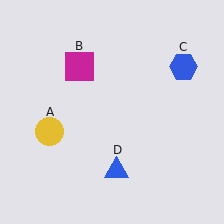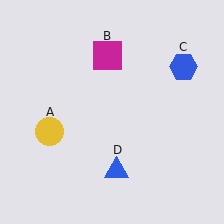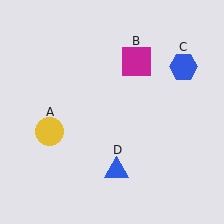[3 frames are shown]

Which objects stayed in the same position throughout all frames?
Yellow circle (object A) and blue hexagon (object C) and blue triangle (object D) remained stationary.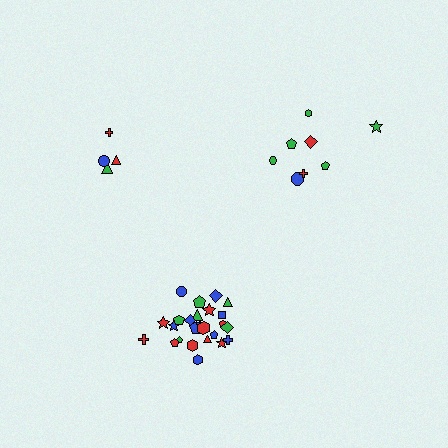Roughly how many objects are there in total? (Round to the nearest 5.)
Roughly 35 objects in total.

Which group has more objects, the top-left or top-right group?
The top-right group.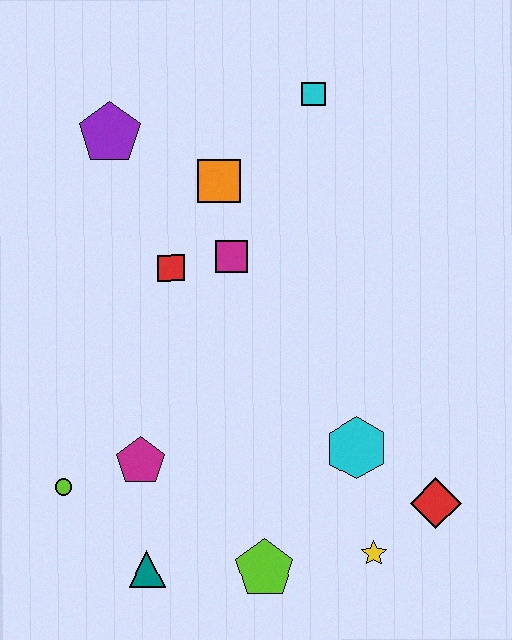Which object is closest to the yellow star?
The red diamond is closest to the yellow star.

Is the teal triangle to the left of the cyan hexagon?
Yes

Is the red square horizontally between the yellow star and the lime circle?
Yes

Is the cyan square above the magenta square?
Yes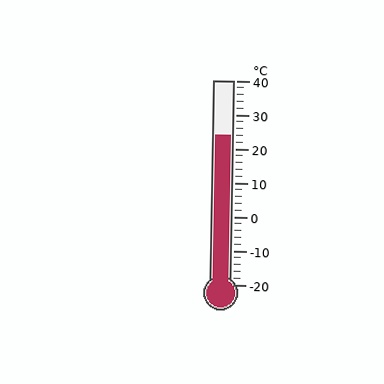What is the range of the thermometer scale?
The thermometer scale ranges from -20°C to 40°C.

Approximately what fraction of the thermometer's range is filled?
The thermometer is filled to approximately 75% of its range.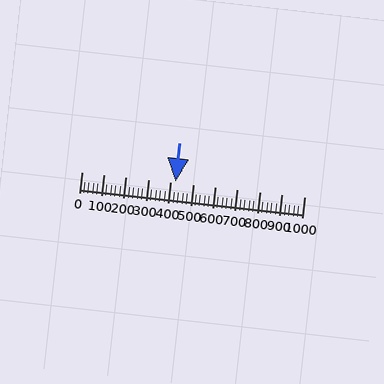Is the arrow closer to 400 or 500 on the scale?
The arrow is closer to 400.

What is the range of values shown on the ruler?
The ruler shows values from 0 to 1000.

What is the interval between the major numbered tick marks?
The major tick marks are spaced 100 units apart.